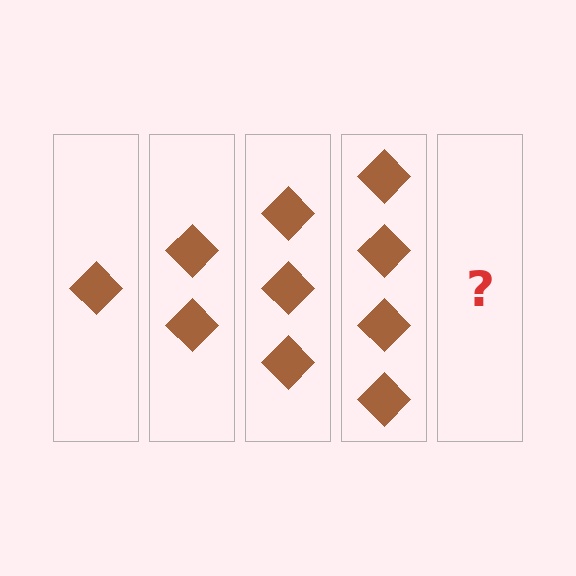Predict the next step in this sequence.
The next step is 5 diamonds.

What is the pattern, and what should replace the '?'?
The pattern is that each step adds one more diamond. The '?' should be 5 diamonds.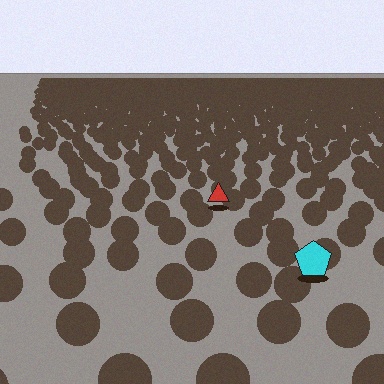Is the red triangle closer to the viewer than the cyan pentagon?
No. The cyan pentagon is closer — you can tell from the texture gradient: the ground texture is coarser near it.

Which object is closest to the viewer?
The cyan pentagon is closest. The texture marks near it are larger and more spread out.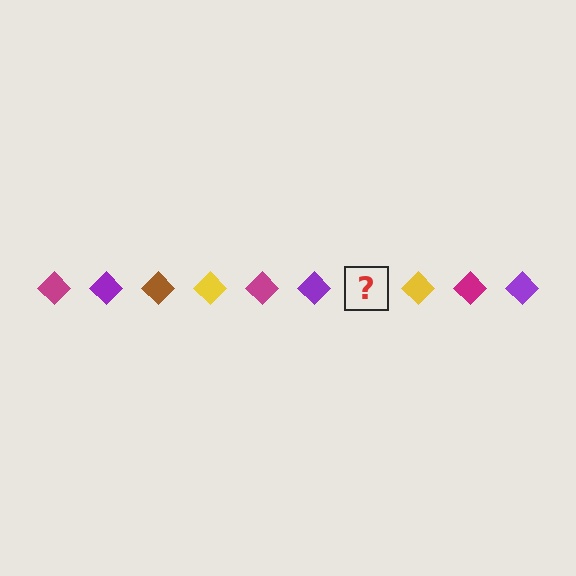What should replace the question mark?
The question mark should be replaced with a brown diamond.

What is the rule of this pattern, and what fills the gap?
The rule is that the pattern cycles through magenta, purple, brown, yellow diamonds. The gap should be filled with a brown diamond.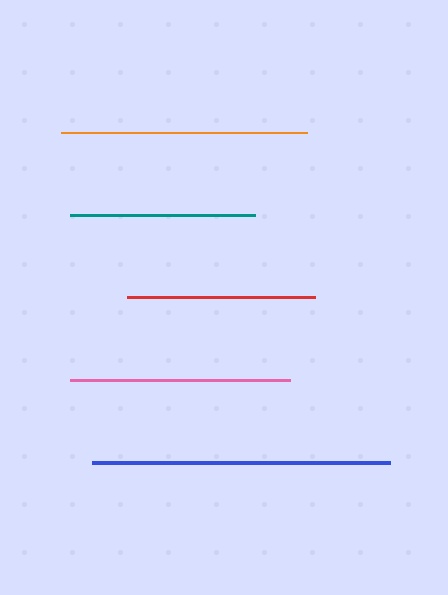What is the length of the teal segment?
The teal segment is approximately 185 pixels long.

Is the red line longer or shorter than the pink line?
The pink line is longer than the red line.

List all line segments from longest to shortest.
From longest to shortest: blue, orange, pink, red, teal.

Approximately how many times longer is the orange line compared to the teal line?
The orange line is approximately 1.3 times the length of the teal line.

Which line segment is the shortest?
The teal line is the shortest at approximately 185 pixels.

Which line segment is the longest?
The blue line is the longest at approximately 299 pixels.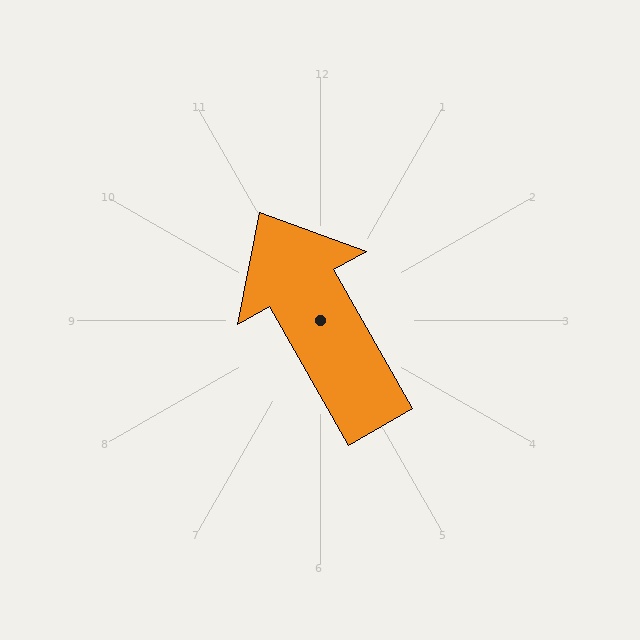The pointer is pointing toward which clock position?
Roughly 11 o'clock.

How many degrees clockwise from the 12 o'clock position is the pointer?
Approximately 331 degrees.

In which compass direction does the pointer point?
Northwest.